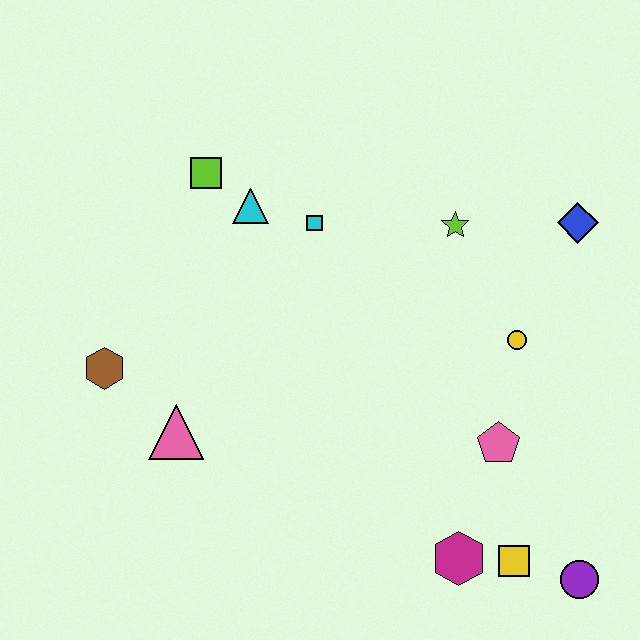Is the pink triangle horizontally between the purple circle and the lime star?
No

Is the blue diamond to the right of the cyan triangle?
Yes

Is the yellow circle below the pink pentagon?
No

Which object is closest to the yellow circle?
The pink pentagon is closest to the yellow circle.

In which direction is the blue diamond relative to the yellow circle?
The blue diamond is above the yellow circle.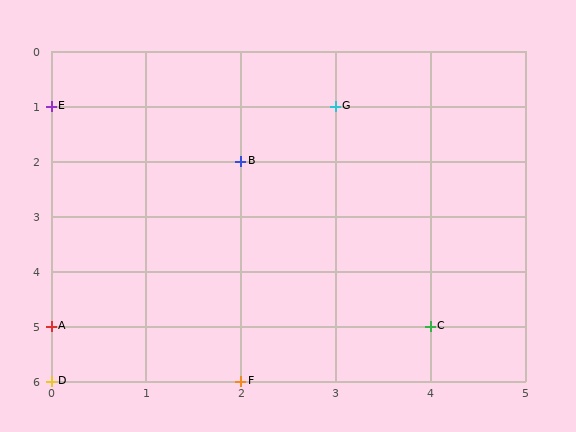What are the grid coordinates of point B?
Point B is at grid coordinates (2, 2).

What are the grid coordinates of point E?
Point E is at grid coordinates (0, 1).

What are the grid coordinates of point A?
Point A is at grid coordinates (0, 5).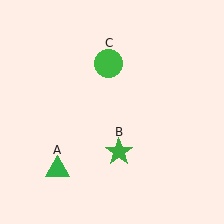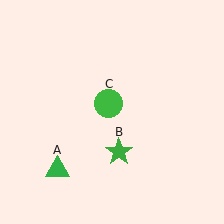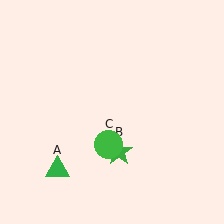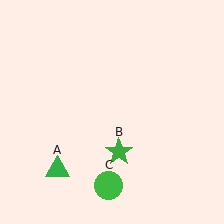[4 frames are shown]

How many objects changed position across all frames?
1 object changed position: green circle (object C).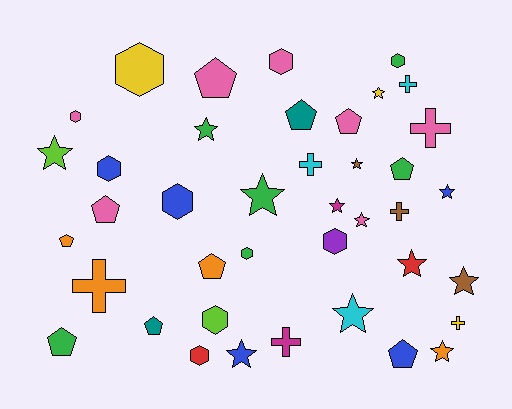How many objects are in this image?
There are 40 objects.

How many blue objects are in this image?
There are 5 blue objects.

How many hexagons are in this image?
There are 10 hexagons.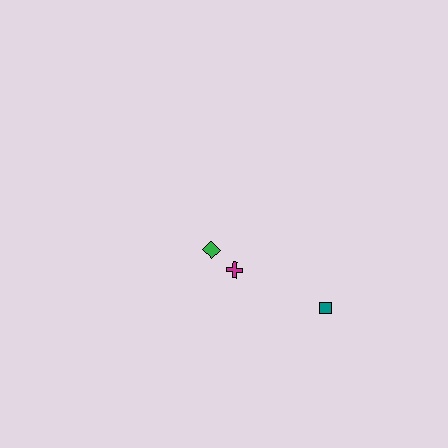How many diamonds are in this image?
There is 1 diamond.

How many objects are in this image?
There are 3 objects.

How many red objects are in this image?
There are no red objects.